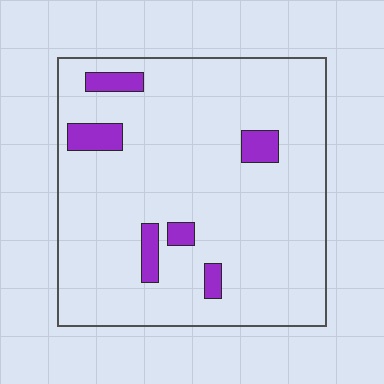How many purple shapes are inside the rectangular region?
6.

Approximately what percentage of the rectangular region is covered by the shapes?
Approximately 10%.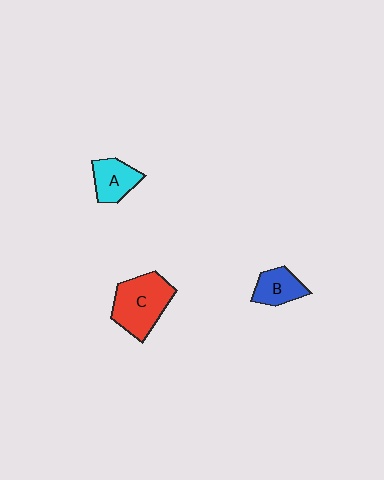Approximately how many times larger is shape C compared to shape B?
Approximately 1.9 times.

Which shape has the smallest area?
Shape B (blue).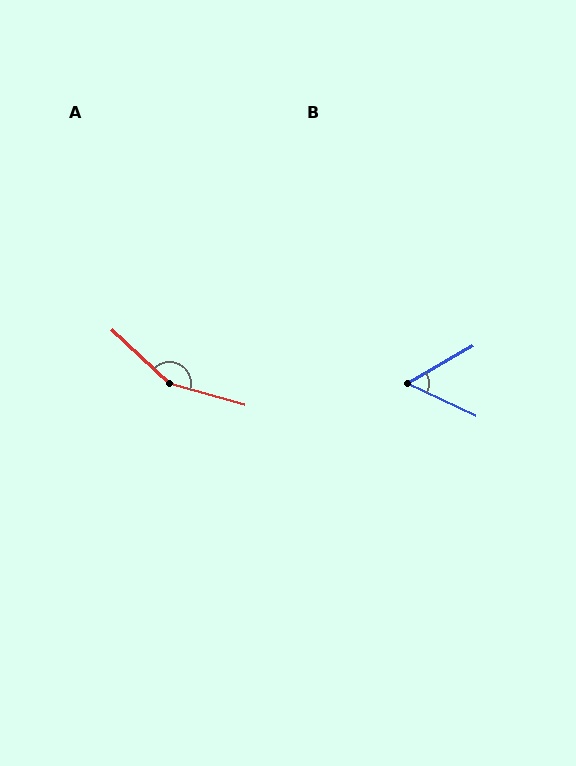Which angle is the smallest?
B, at approximately 55 degrees.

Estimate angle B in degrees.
Approximately 55 degrees.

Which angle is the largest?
A, at approximately 153 degrees.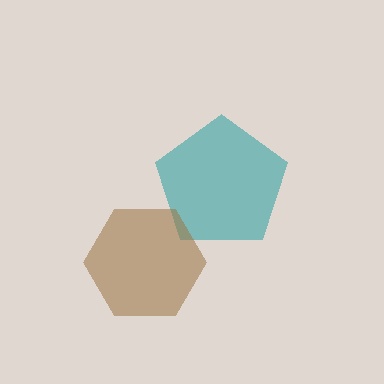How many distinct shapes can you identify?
There are 2 distinct shapes: a teal pentagon, a brown hexagon.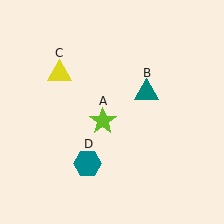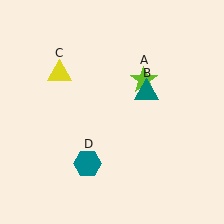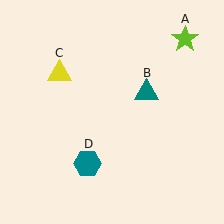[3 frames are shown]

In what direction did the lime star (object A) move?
The lime star (object A) moved up and to the right.